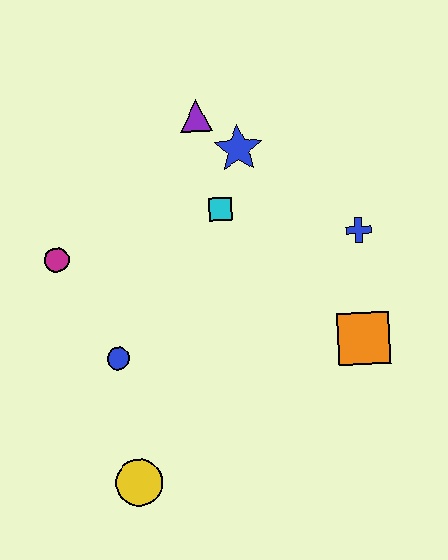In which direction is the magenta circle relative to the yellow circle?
The magenta circle is above the yellow circle.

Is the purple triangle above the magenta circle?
Yes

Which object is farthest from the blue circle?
The blue cross is farthest from the blue circle.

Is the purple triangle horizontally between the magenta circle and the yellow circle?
No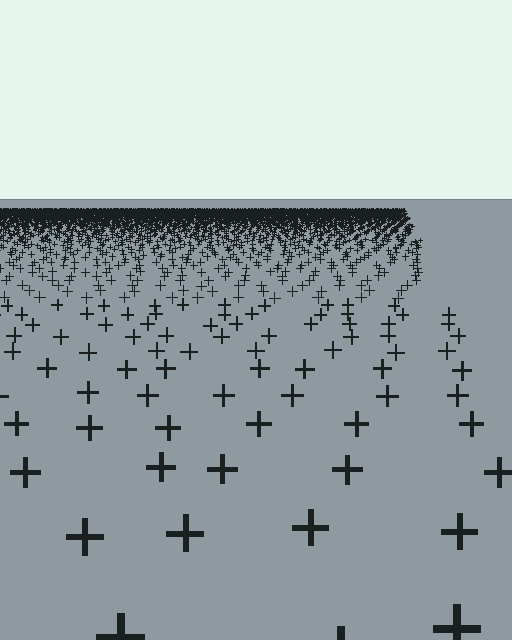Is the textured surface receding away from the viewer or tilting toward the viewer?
The surface is receding away from the viewer. Texture elements get smaller and denser toward the top.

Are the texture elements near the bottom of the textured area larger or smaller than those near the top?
Larger. Near the bottom, elements are closer to the viewer and appear at a bigger on-screen size.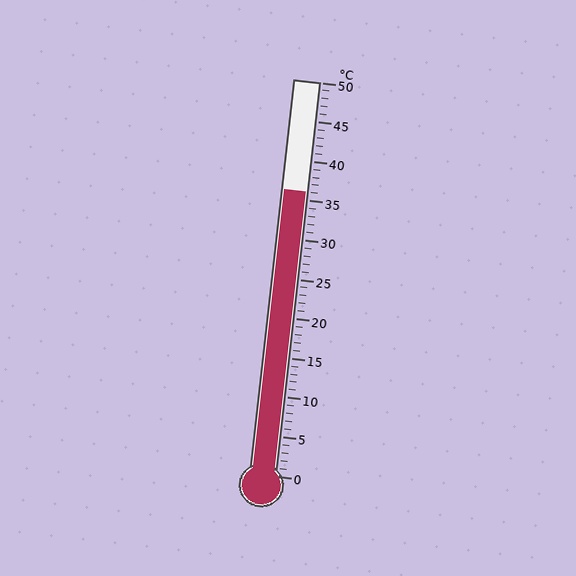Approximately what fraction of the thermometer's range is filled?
The thermometer is filled to approximately 70% of its range.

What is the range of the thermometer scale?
The thermometer scale ranges from 0°C to 50°C.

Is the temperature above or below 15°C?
The temperature is above 15°C.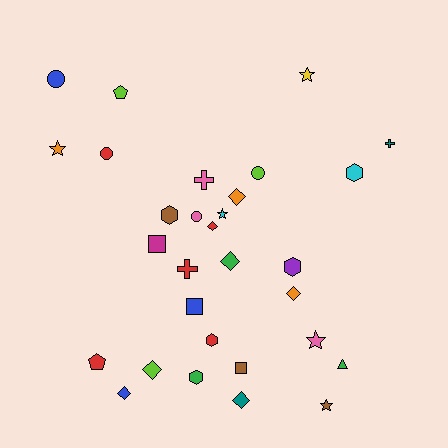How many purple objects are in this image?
There is 1 purple object.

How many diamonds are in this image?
There are 7 diamonds.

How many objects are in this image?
There are 30 objects.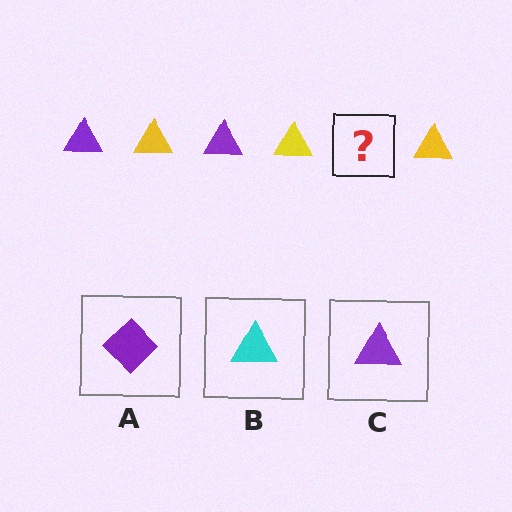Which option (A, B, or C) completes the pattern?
C.